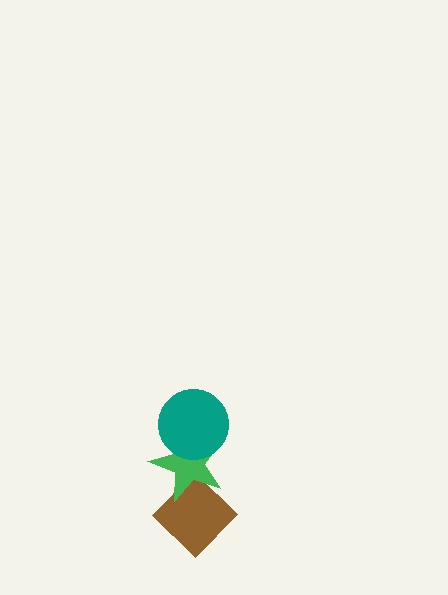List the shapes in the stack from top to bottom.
From top to bottom: the teal circle, the green star, the brown diamond.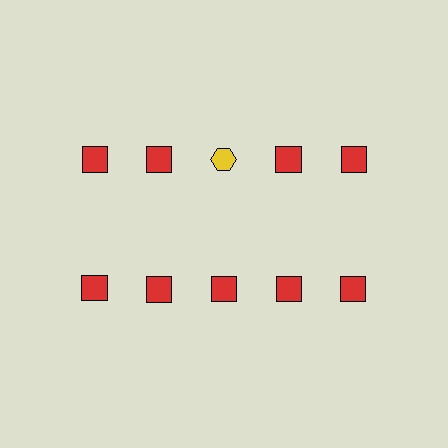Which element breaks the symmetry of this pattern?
The yellow hexagon in the top row, center column breaks the symmetry. All other shapes are red squares.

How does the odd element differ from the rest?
It differs in both color (yellow instead of red) and shape (hexagon instead of square).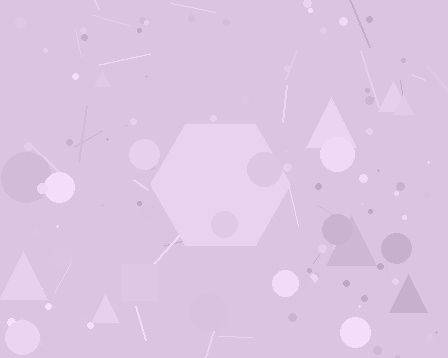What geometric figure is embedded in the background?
A hexagon is embedded in the background.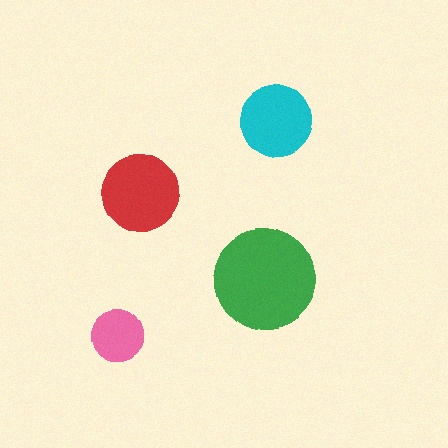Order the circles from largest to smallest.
the green one, the red one, the cyan one, the pink one.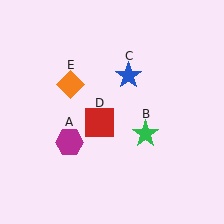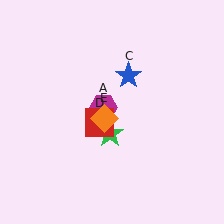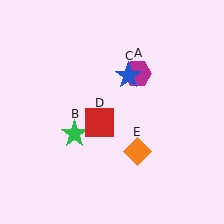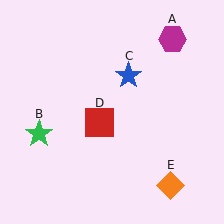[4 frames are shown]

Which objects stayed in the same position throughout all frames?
Blue star (object C) and red square (object D) remained stationary.